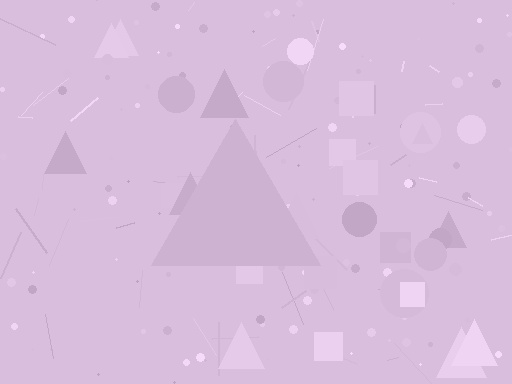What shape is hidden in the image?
A triangle is hidden in the image.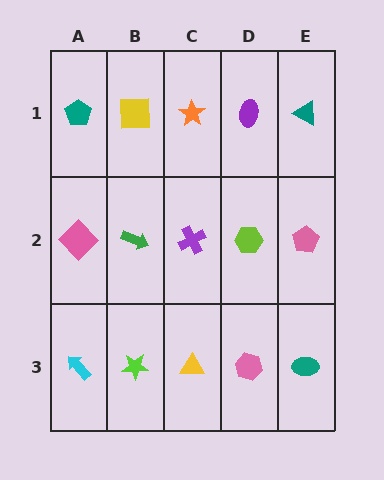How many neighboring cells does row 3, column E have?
2.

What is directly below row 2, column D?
A pink hexagon.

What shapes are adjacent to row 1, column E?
A pink pentagon (row 2, column E), a purple ellipse (row 1, column D).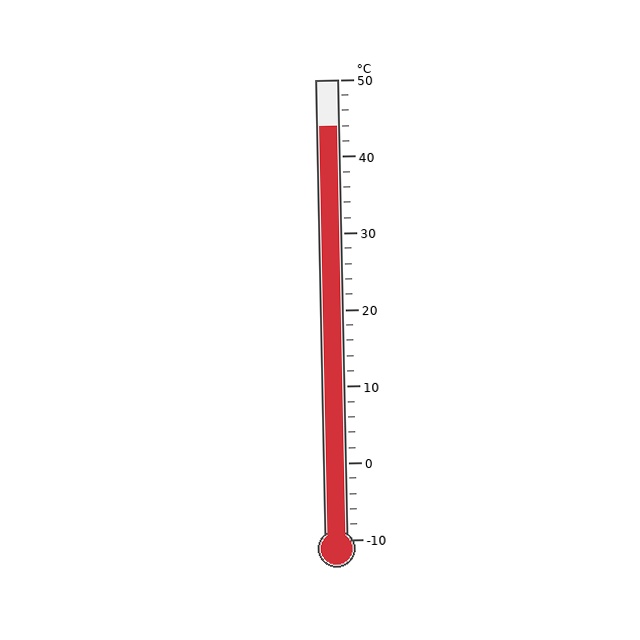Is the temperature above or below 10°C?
The temperature is above 10°C.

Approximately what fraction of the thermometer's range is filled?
The thermometer is filled to approximately 90% of its range.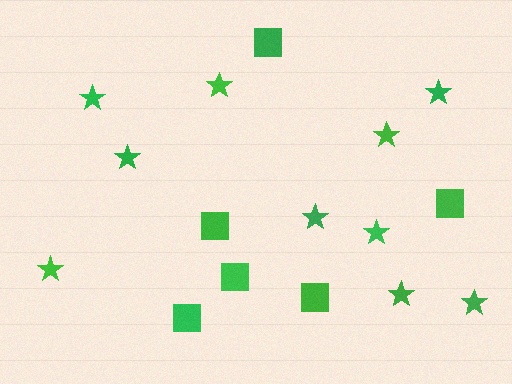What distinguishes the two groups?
There are 2 groups: one group of squares (6) and one group of stars (10).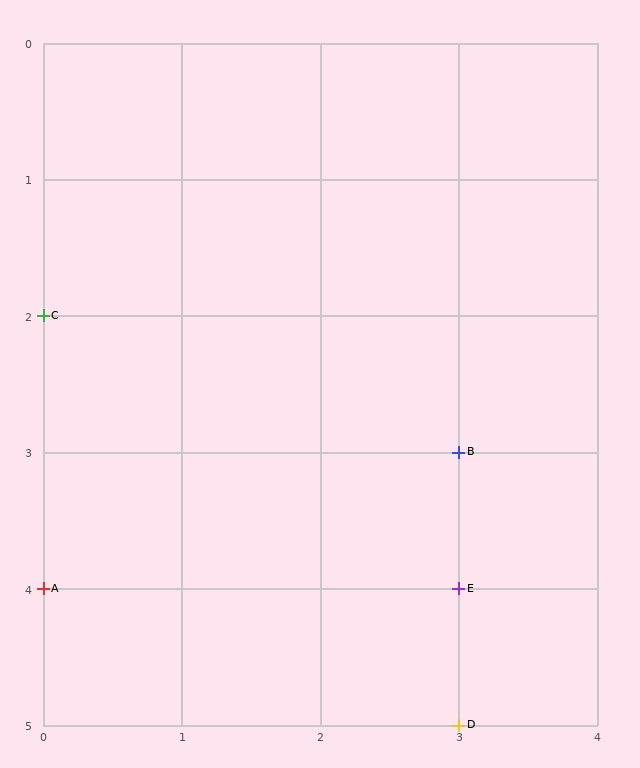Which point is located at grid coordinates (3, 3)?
Point B is at (3, 3).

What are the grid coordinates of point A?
Point A is at grid coordinates (0, 4).